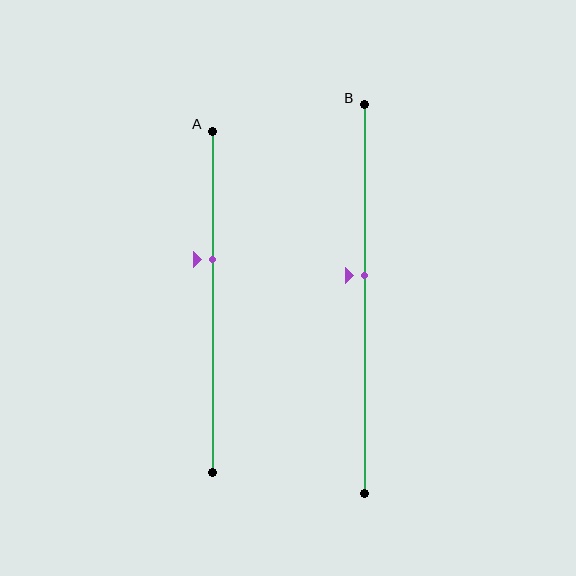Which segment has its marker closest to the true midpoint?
Segment B has its marker closest to the true midpoint.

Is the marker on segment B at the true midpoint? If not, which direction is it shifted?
No, the marker on segment B is shifted upward by about 6% of the segment length.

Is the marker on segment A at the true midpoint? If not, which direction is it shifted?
No, the marker on segment A is shifted upward by about 13% of the segment length.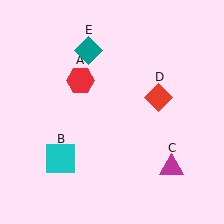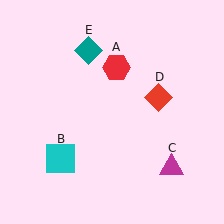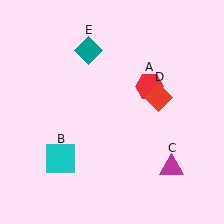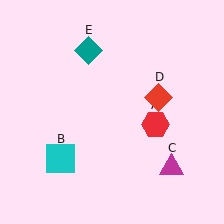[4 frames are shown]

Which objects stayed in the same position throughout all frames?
Cyan square (object B) and magenta triangle (object C) and red diamond (object D) and teal diamond (object E) remained stationary.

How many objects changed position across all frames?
1 object changed position: red hexagon (object A).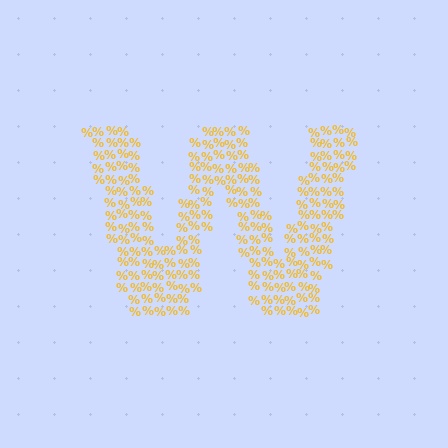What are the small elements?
The small elements are percent signs.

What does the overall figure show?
The overall figure shows the letter W.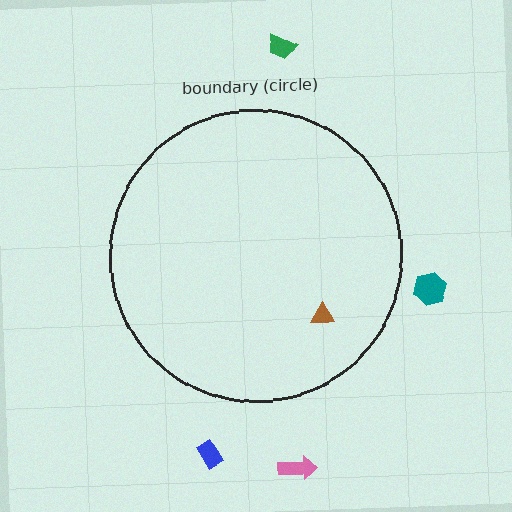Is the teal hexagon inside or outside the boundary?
Outside.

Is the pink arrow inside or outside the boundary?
Outside.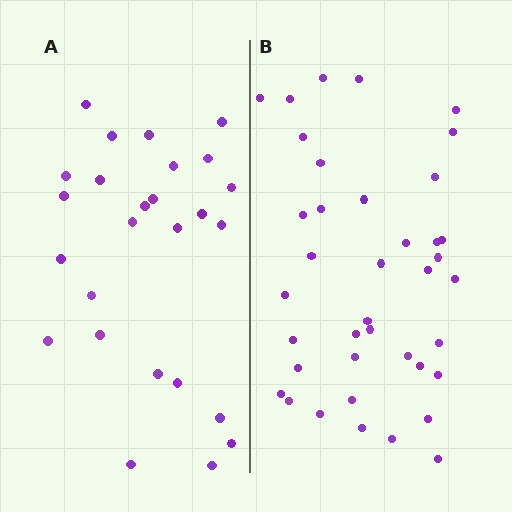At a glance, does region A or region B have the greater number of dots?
Region B (the right region) has more dots.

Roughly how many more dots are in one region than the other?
Region B has approximately 15 more dots than region A.